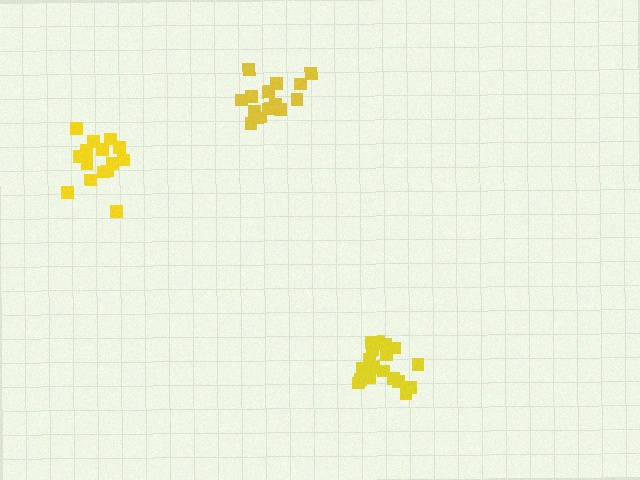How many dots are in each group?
Group 1: 15 dots, Group 2: 16 dots, Group 3: 18 dots (49 total).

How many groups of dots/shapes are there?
There are 3 groups.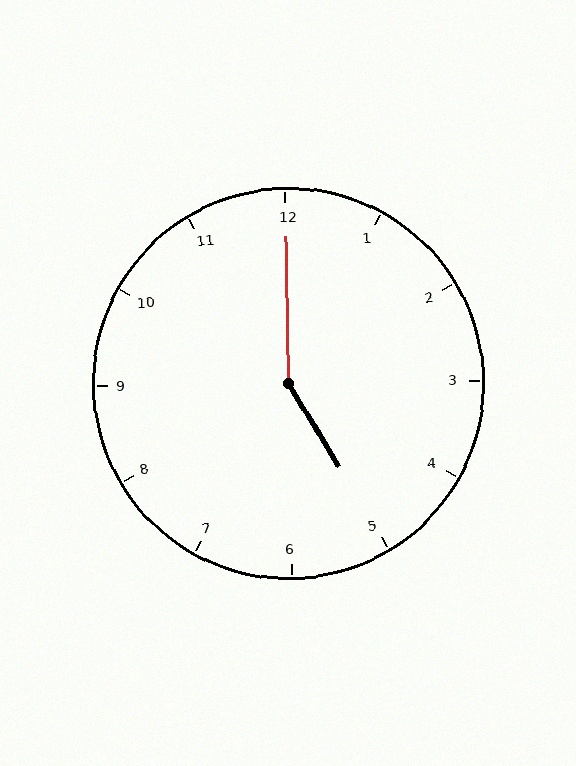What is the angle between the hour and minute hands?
Approximately 150 degrees.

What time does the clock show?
5:00.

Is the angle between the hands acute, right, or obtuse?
It is obtuse.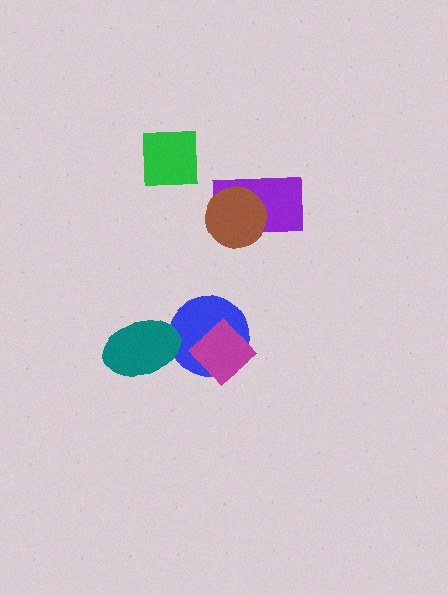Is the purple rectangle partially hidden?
Yes, it is partially covered by another shape.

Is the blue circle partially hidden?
Yes, it is partially covered by another shape.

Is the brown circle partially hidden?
No, no other shape covers it.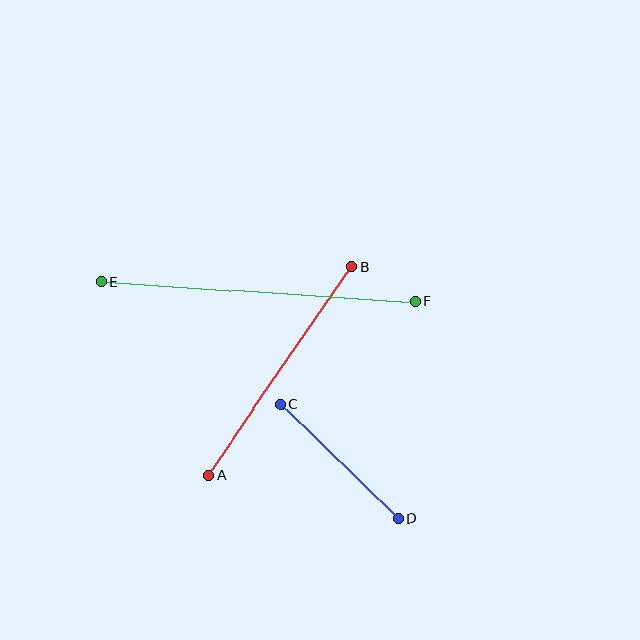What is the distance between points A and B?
The distance is approximately 253 pixels.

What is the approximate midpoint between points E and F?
The midpoint is at approximately (258, 292) pixels.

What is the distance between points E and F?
The distance is approximately 315 pixels.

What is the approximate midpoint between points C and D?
The midpoint is at approximately (340, 461) pixels.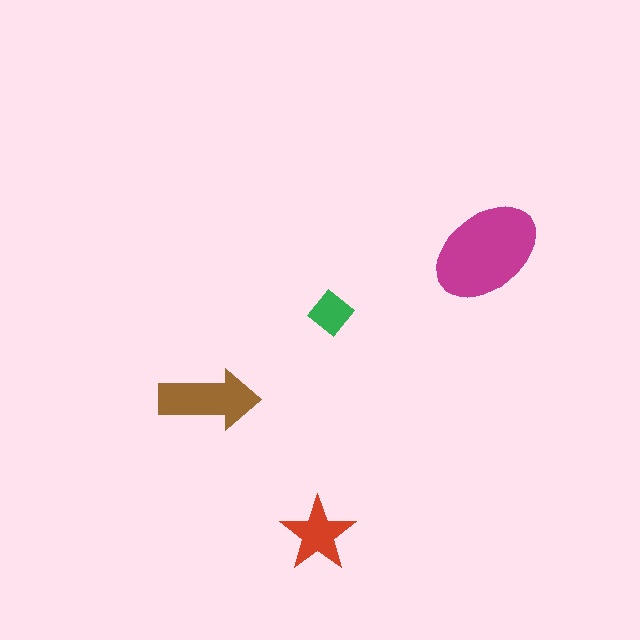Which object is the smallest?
The green diamond.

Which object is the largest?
The magenta ellipse.